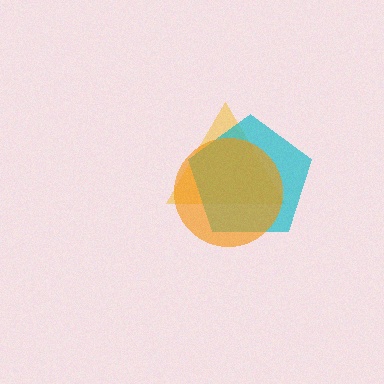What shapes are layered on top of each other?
The layered shapes are: a yellow triangle, a cyan pentagon, an orange circle.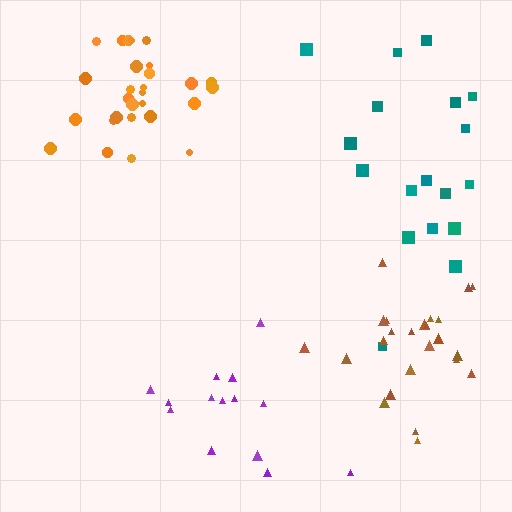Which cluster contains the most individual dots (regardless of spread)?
Orange (29).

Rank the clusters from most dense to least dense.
orange, brown, purple, teal.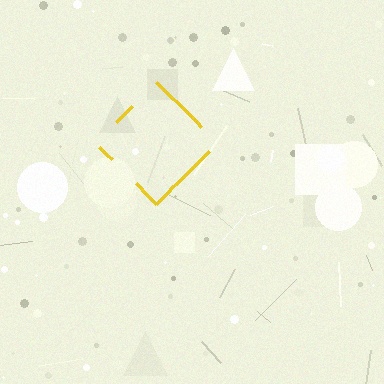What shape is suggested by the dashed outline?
The dashed outline suggests a diamond.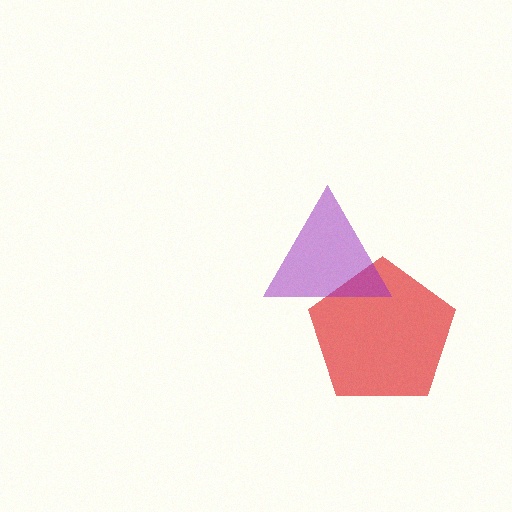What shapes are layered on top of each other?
The layered shapes are: a red pentagon, a purple triangle.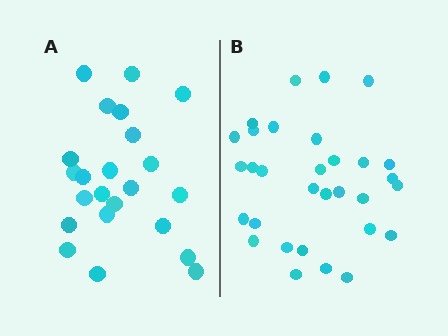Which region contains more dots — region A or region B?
Region B (the right region) has more dots.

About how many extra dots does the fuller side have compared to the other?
Region B has roughly 8 or so more dots than region A.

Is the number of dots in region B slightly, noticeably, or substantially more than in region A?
Region B has noticeably more, but not dramatically so. The ratio is roughly 1.3 to 1.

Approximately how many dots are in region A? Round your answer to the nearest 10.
About 20 dots. (The exact count is 23, which rounds to 20.)